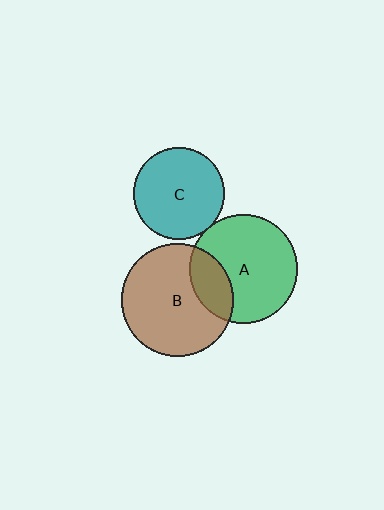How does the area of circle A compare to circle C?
Approximately 1.4 times.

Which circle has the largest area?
Circle B (brown).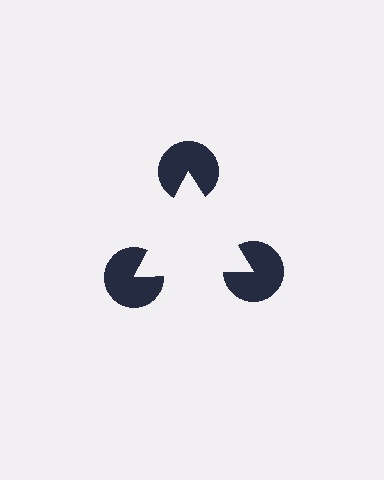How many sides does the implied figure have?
3 sides.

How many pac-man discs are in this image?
There are 3 — one at each vertex of the illusory triangle.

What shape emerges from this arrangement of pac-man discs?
An illusory triangle — its edges are inferred from the aligned wedge cuts in the pac-man discs, not physically drawn.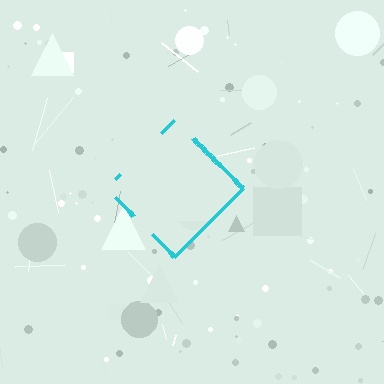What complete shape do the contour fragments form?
The contour fragments form a diamond.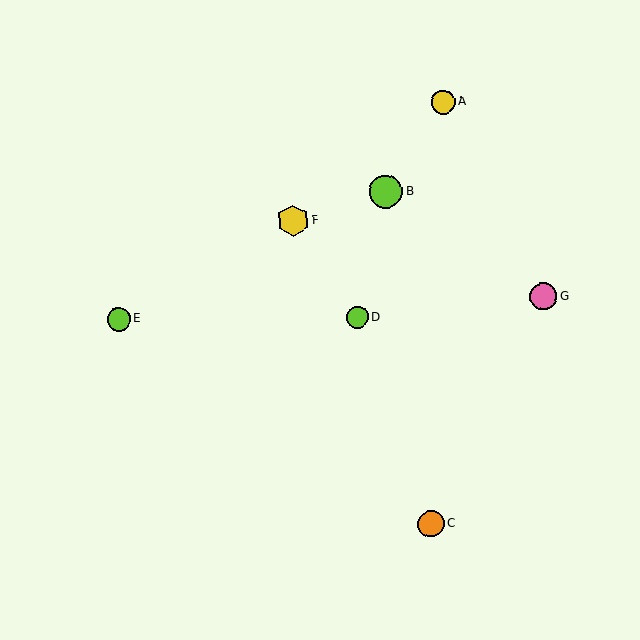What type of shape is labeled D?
Shape D is a lime circle.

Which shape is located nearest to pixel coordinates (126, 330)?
The lime circle (labeled E) at (119, 319) is nearest to that location.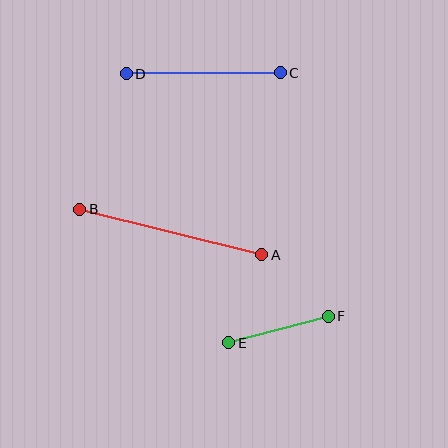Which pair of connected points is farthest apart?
Points A and B are farthest apart.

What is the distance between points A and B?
The distance is approximately 188 pixels.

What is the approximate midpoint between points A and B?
The midpoint is at approximately (171, 232) pixels.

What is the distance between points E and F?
The distance is approximately 103 pixels.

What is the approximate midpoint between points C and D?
The midpoint is at approximately (203, 73) pixels.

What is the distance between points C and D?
The distance is approximately 154 pixels.